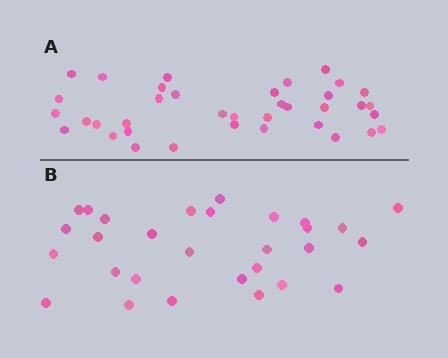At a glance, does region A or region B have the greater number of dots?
Region A (the top region) has more dots.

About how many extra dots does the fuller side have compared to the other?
Region A has roughly 8 or so more dots than region B.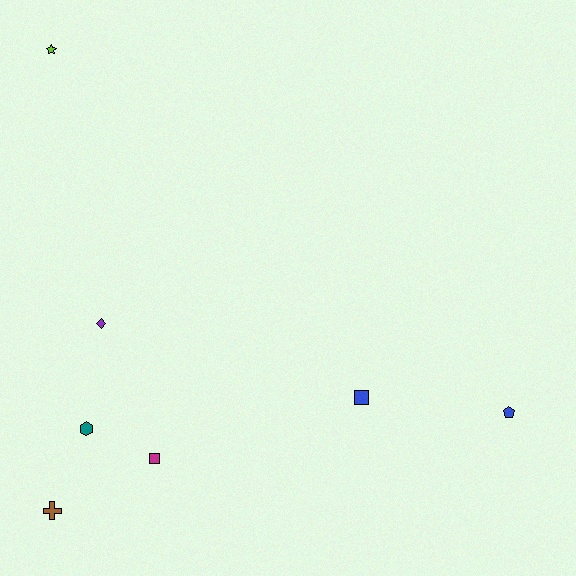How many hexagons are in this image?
There is 1 hexagon.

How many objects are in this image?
There are 7 objects.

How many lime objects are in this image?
There is 1 lime object.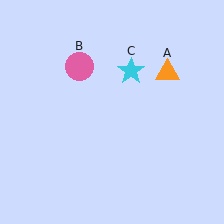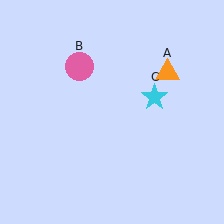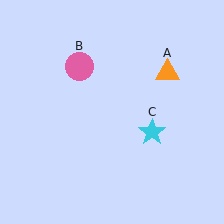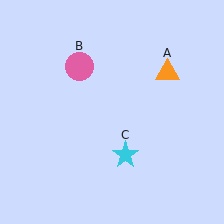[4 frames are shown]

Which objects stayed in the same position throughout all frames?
Orange triangle (object A) and pink circle (object B) remained stationary.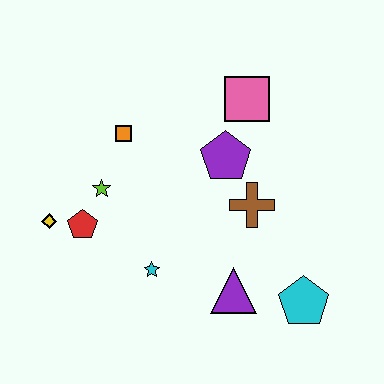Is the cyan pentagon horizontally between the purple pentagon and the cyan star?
No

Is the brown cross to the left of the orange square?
No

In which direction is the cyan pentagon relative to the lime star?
The cyan pentagon is to the right of the lime star.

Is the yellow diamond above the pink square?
No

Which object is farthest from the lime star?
The cyan pentagon is farthest from the lime star.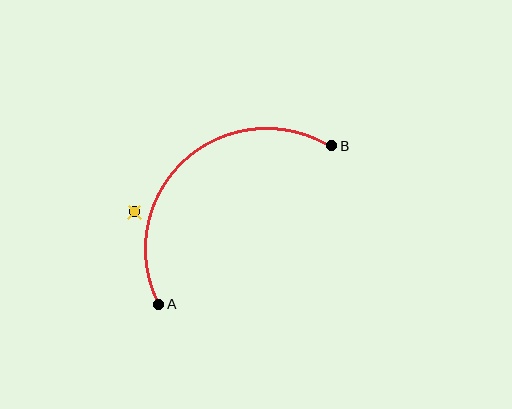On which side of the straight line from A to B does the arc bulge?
The arc bulges above and to the left of the straight line connecting A and B.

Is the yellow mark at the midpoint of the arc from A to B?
No — the yellow mark does not lie on the arc at all. It sits slightly outside the curve.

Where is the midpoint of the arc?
The arc midpoint is the point on the curve farthest from the straight line joining A and B. It sits above and to the left of that line.